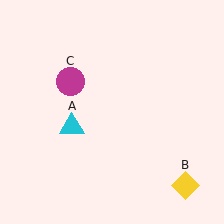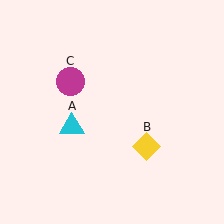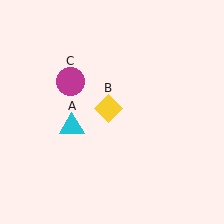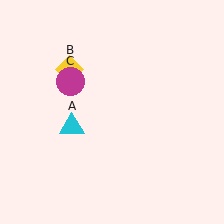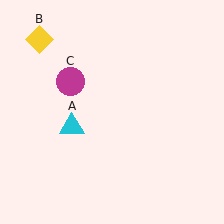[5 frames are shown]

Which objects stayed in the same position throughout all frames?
Cyan triangle (object A) and magenta circle (object C) remained stationary.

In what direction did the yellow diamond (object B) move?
The yellow diamond (object B) moved up and to the left.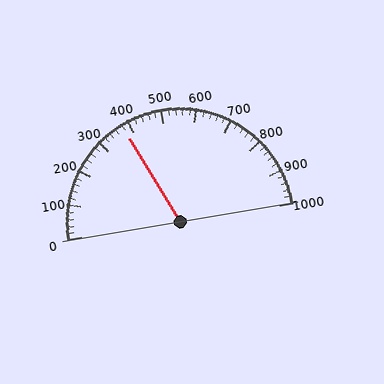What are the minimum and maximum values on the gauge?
The gauge ranges from 0 to 1000.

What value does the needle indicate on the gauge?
The needle indicates approximately 380.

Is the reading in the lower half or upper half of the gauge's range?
The reading is in the lower half of the range (0 to 1000).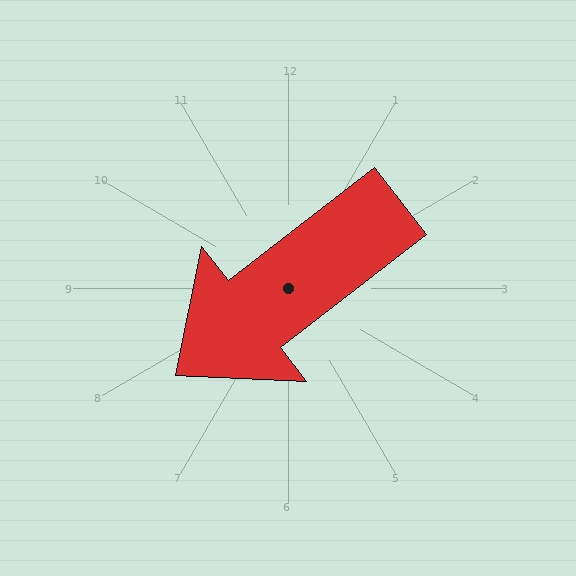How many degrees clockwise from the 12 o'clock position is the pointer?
Approximately 232 degrees.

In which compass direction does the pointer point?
Southwest.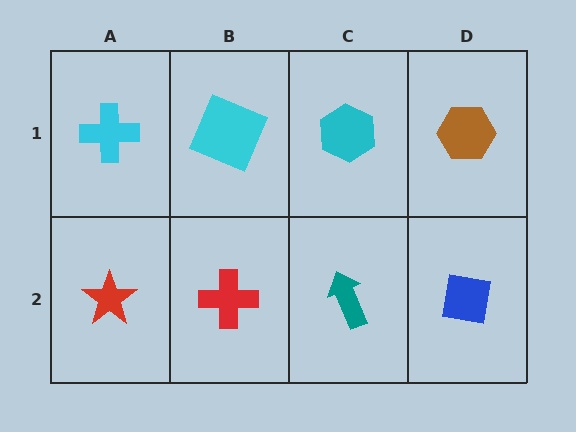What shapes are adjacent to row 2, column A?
A cyan cross (row 1, column A), a red cross (row 2, column B).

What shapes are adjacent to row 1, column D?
A blue square (row 2, column D), a cyan hexagon (row 1, column C).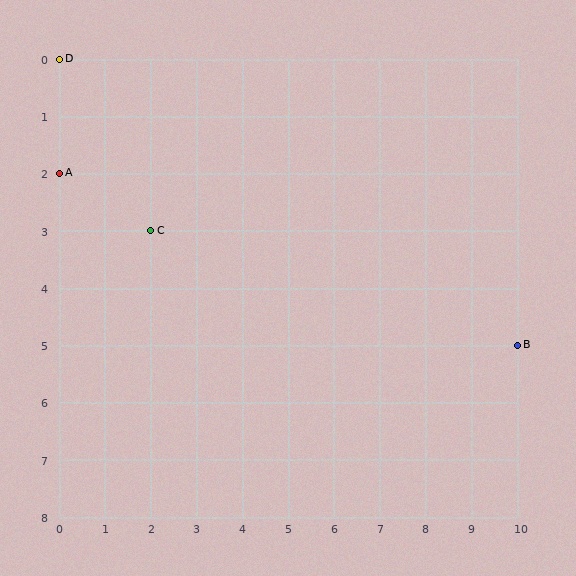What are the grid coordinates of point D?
Point D is at grid coordinates (0, 0).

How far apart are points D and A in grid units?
Points D and A are 2 rows apart.